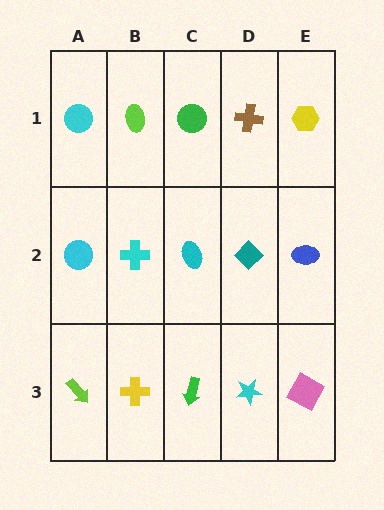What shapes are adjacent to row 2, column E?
A yellow hexagon (row 1, column E), a pink square (row 3, column E), a teal diamond (row 2, column D).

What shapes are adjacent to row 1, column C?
A cyan ellipse (row 2, column C), a lime ellipse (row 1, column B), a brown cross (row 1, column D).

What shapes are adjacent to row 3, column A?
A cyan circle (row 2, column A), a yellow cross (row 3, column B).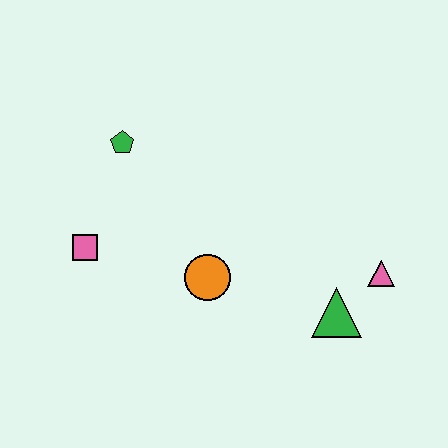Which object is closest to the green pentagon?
The pink square is closest to the green pentagon.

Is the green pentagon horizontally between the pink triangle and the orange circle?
No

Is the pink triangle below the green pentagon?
Yes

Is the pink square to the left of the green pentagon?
Yes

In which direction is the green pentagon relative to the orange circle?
The green pentagon is above the orange circle.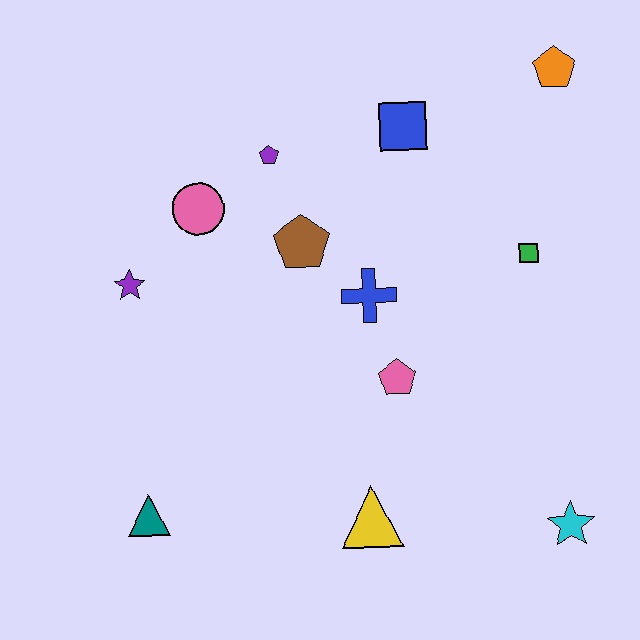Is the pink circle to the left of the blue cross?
Yes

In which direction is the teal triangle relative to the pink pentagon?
The teal triangle is to the left of the pink pentagon.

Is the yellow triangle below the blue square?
Yes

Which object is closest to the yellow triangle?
The pink pentagon is closest to the yellow triangle.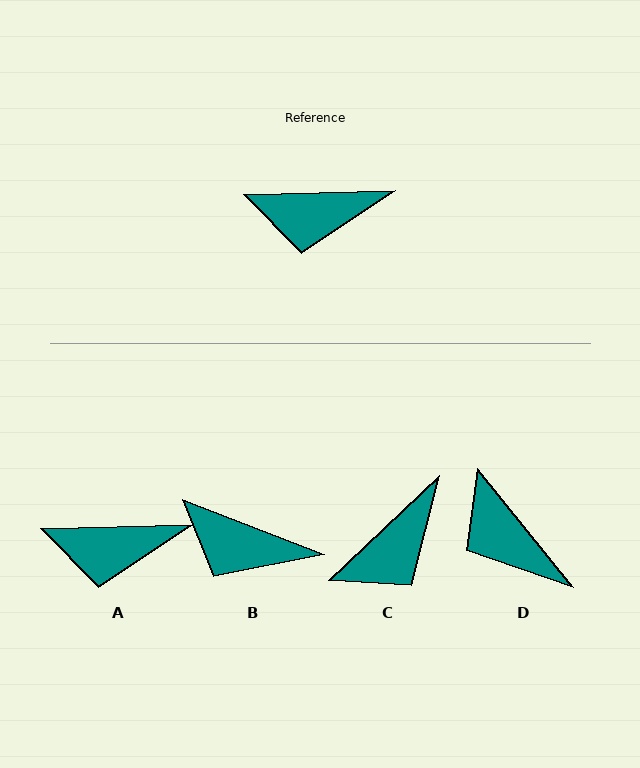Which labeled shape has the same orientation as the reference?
A.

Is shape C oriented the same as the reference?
No, it is off by about 42 degrees.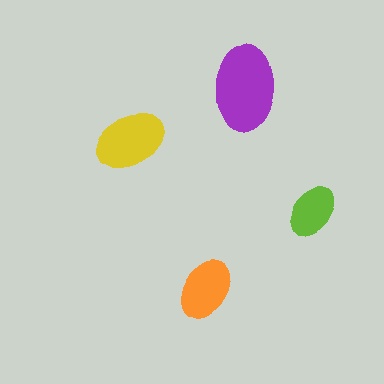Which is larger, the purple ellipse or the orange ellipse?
The purple one.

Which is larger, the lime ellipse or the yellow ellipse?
The yellow one.